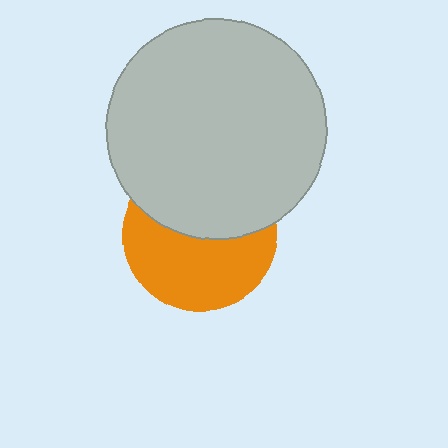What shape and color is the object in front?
The object in front is a light gray circle.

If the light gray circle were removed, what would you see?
You would see the complete orange circle.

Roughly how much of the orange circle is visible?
About half of it is visible (roughly 54%).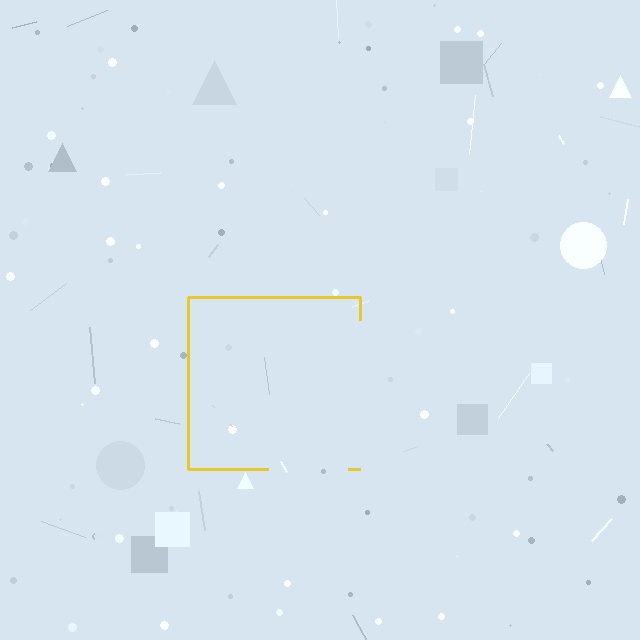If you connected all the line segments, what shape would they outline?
They would outline a square.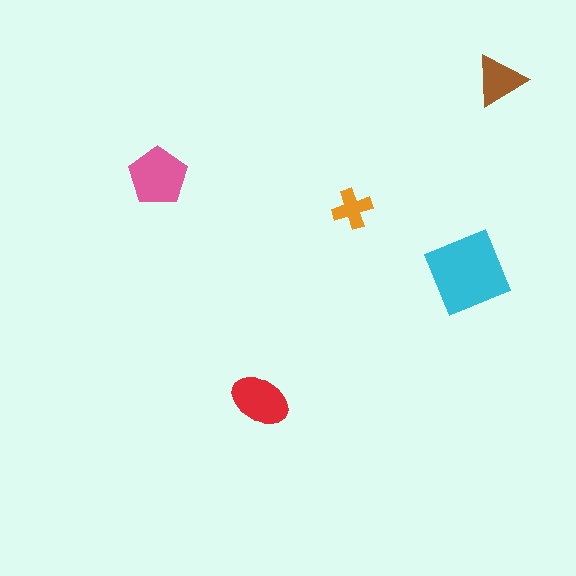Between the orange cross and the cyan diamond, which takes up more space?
The cyan diamond.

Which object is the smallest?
The orange cross.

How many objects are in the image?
There are 5 objects in the image.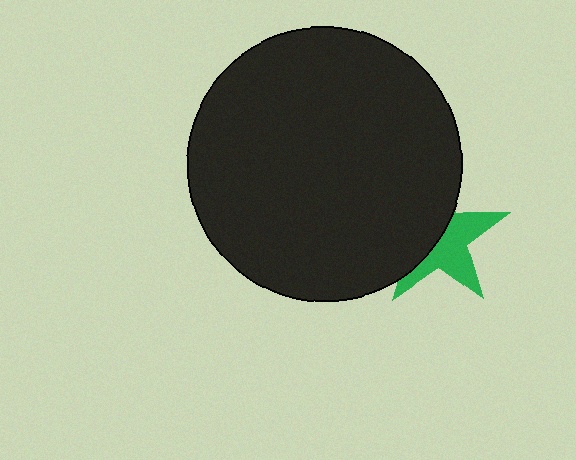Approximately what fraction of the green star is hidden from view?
Roughly 51% of the green star is hidden behind the black circle.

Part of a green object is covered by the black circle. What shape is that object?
It is a star.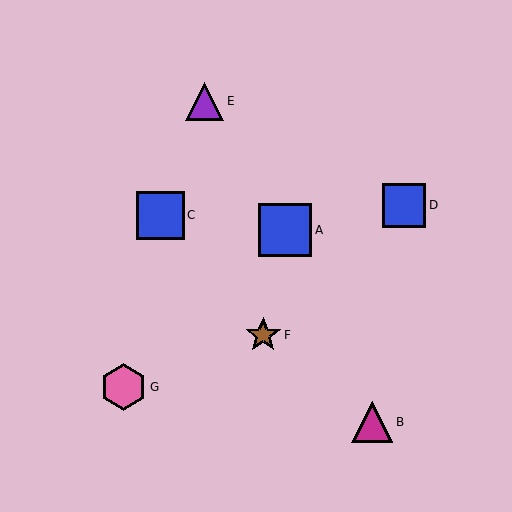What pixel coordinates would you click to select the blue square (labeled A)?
Click at (285, 230) to select the blue square A.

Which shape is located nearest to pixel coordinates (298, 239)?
The blue square (labeled A) at (285, 230) is nearest to that location.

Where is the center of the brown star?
The center of the brown star is at (263, 335).